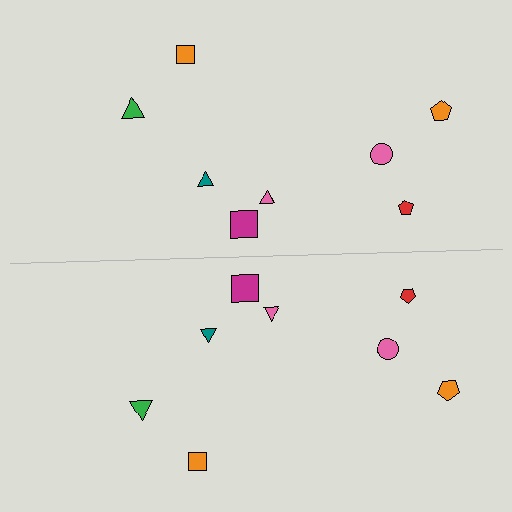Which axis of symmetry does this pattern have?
The pattern has a horizontal axis of symmetry running through the center of the image.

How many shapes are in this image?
There are 16 shapes in this image.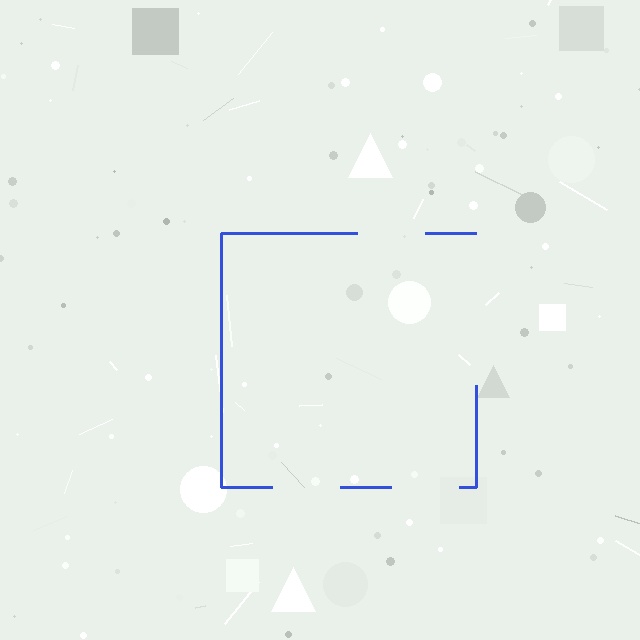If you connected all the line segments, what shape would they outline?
They would outline a square.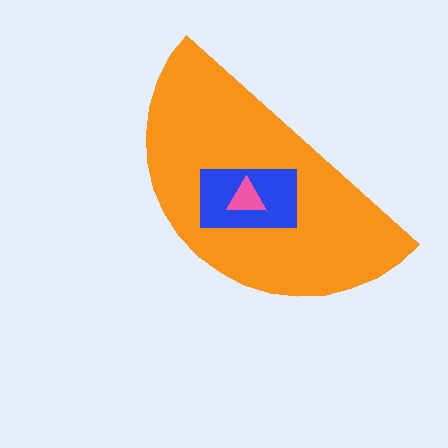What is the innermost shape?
The pink triangle.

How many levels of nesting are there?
3.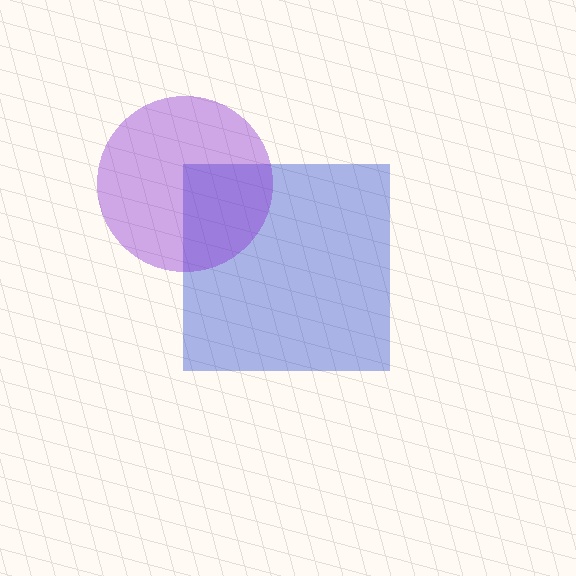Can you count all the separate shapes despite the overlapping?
Yes, there are 2 separate shapes.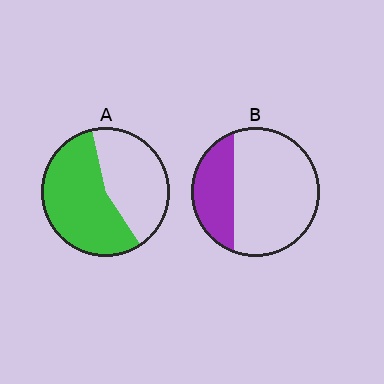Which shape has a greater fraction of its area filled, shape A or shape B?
Shape A.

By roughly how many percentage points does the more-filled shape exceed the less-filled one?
By roughly 25 percentage points (A over B).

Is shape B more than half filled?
No.